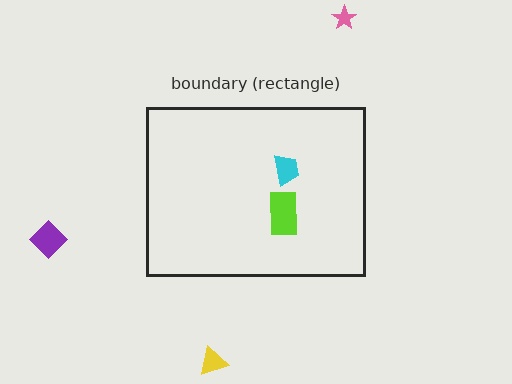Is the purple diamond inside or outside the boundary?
Outside.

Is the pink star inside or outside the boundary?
Outside.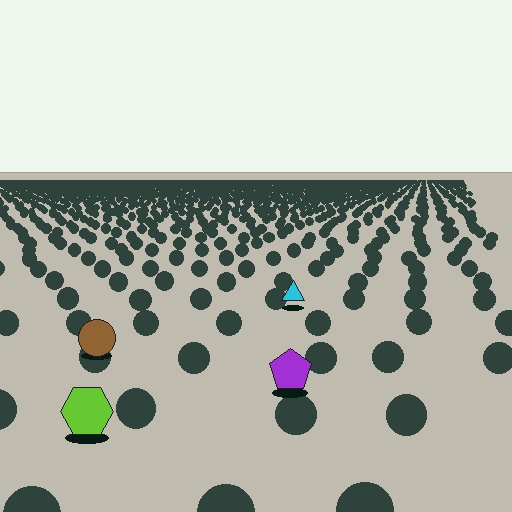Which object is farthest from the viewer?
The cyan triangle is farthest from the viewer. It appears smaller and the ground texture around it is denser.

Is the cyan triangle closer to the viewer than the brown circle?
No. The brown circle is closer — you can tell from the texture gradient: the ground texture is coarser near it.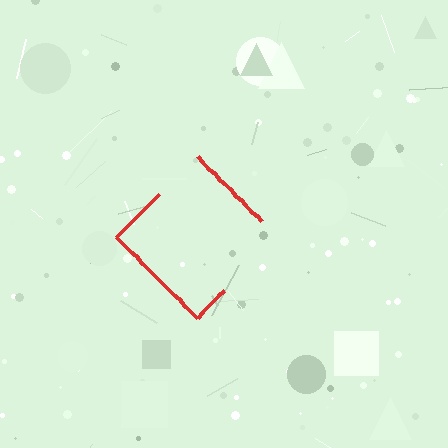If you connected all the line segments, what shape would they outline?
They would outline a diamond.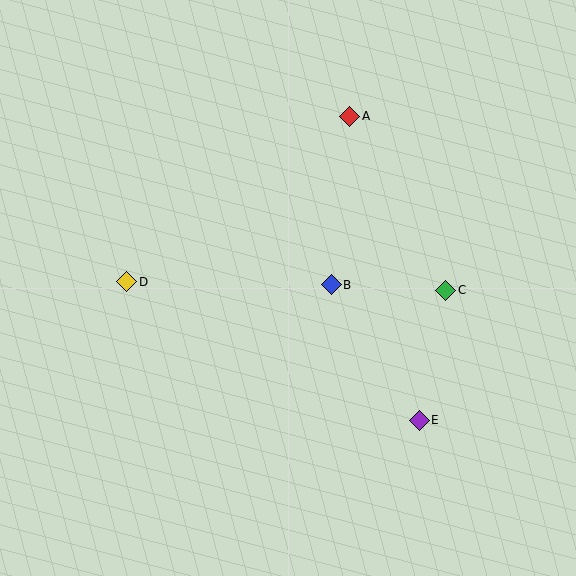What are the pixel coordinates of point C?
Point C is at (446, 290).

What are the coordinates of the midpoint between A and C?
The midpoint between A and C is at (398, 203).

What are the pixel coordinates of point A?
Point A is at (350, 116).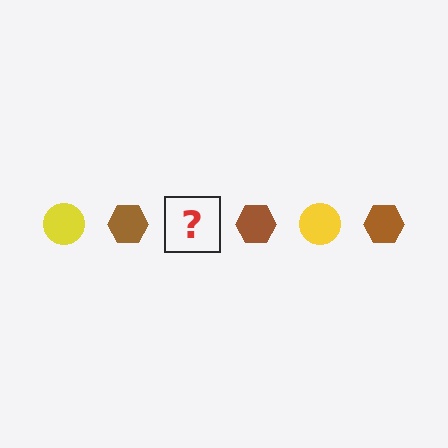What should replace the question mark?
The question mark should be replaced with a yellow circle.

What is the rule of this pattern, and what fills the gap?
The rule is that the pattern alternates between yellow circle and brown hexagon. The gap should be filled with a yellow circle.